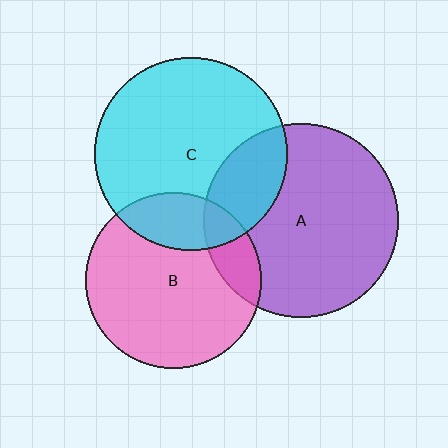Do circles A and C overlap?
Yes.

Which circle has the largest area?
Circle A (purple).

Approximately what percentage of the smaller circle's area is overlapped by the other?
Approximately 20%.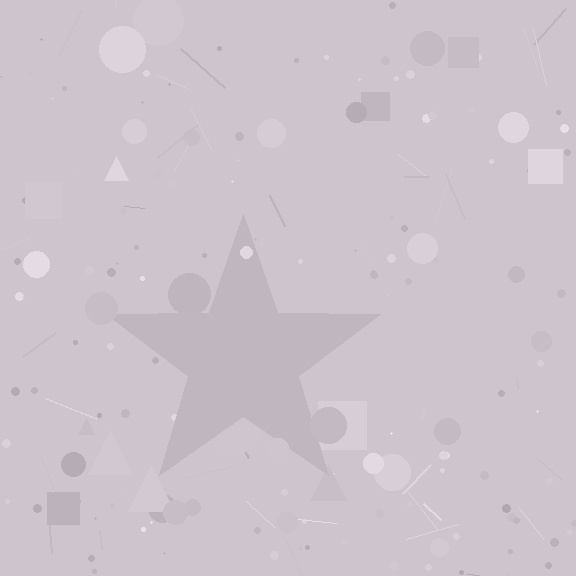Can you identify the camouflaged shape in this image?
The camouflaged shape is a star.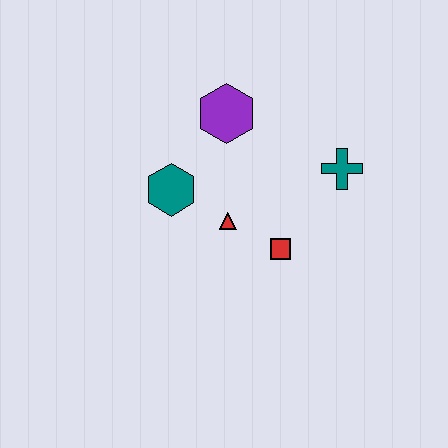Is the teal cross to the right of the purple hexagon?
Yes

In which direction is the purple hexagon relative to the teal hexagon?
The purple hexagon is above the teal hexagon.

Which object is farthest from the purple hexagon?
The red square is farthest from the purple hexagon.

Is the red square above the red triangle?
No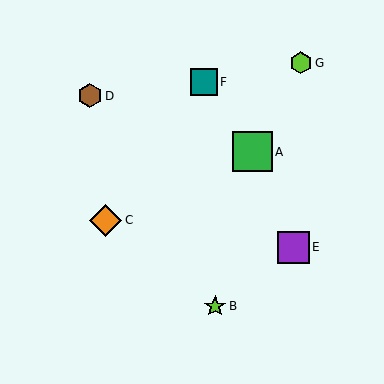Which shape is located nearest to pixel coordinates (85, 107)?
The brown hexagon (labeled D) at (90, 96) is nearest to that location.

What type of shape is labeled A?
Shape A is a green square.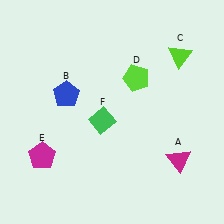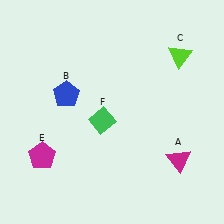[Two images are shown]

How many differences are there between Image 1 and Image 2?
There is 1 difference between the two images.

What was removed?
The lime pentagon (D) was removed in Image 2.